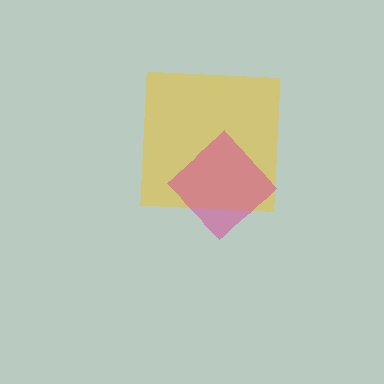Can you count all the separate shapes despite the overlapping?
Yes, there are 2 separate shapes.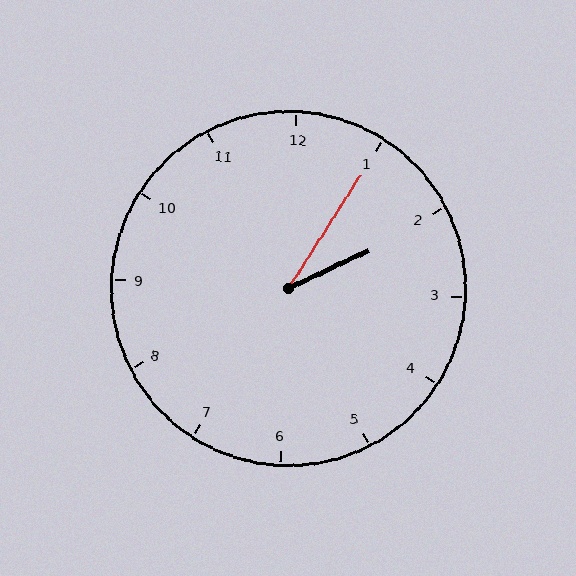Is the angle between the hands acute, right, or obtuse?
It is acute.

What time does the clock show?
2:05.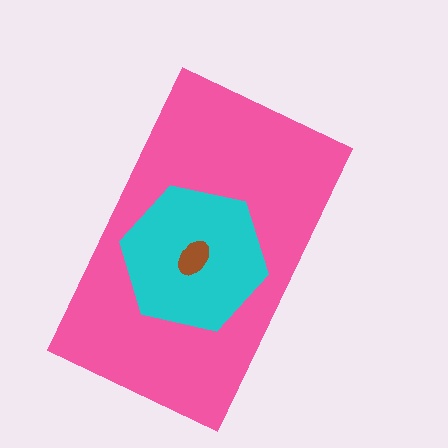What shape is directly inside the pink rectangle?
The cyan hexagon.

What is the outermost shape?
The pink rectangle.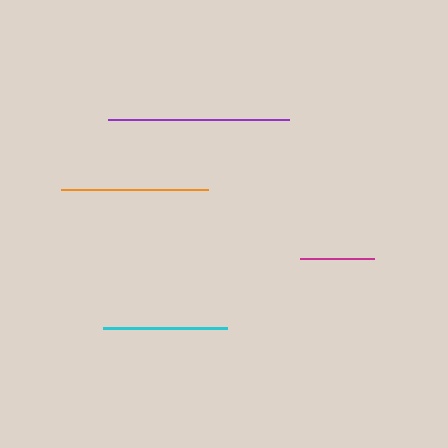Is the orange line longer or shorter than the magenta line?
The orange line is longer than the magenta line.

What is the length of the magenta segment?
The magenta segment is approximately 73 pixels long.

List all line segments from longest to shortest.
From longest to shortest: purple, orange, cyan, magenta.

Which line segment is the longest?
The purple line is the longest at approximately 181 pixels.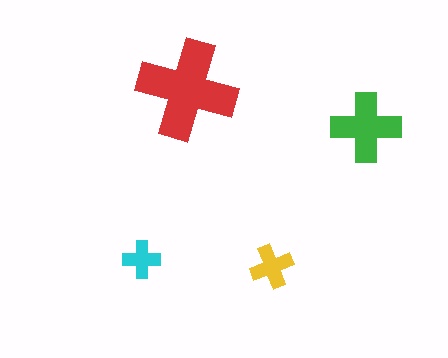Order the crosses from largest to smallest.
the red one, the green one, the yellow one, the cyan one.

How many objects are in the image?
There are 4 objects in the image.